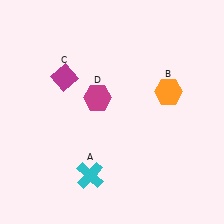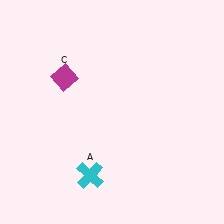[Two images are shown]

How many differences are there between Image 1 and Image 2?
There are 2 differences between the two images.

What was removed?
The magenta hexagon (D), the orange hexagon (B) were removed in Image 2.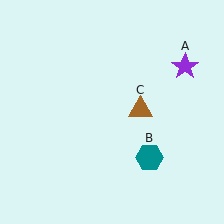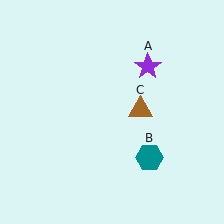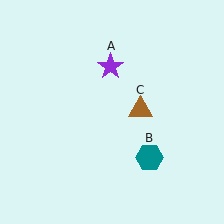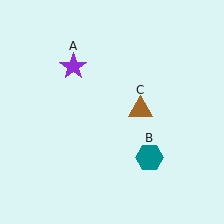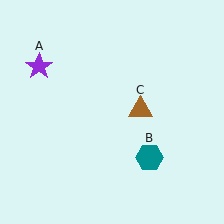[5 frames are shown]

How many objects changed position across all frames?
1 object changed position: purple star (object A).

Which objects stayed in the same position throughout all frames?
Teal hexagon (object B) and brown triangle (object C) remained stationary.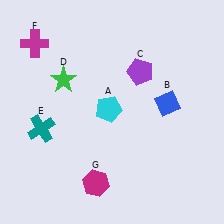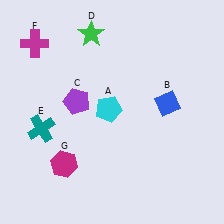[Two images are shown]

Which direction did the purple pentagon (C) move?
The purple pentagon (C) moved left.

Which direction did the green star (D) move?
The green star (D) moved up.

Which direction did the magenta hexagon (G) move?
The magenta hexagon (G) moved left.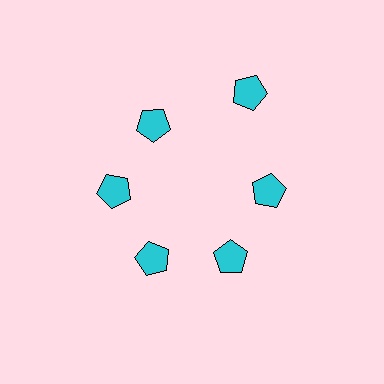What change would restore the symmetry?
The symmetry would be restored by moving it inward, back onto the ring so that all 6 pentagons sit at equal angles and equal distance from the center.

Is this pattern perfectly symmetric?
No. The 6 cyan pentagons are arranged in a ring, but one element near the 1 o'clock position is pushed outward from the center, breaking the 6-fold rotational symmetry.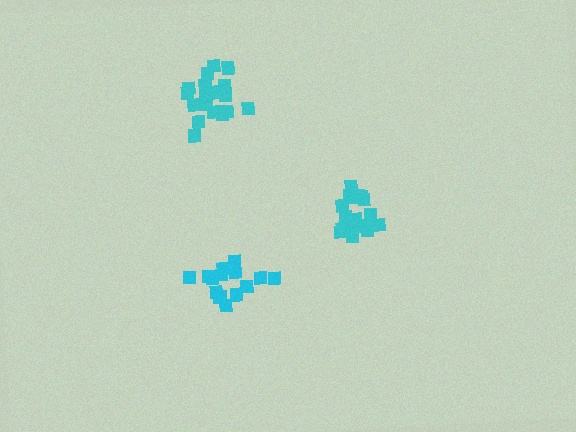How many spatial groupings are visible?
There are 3 spatial groupings.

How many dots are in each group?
Group 1: 19 dots, Group 2: 15 dots, Group 3: 21 dots (55 total).